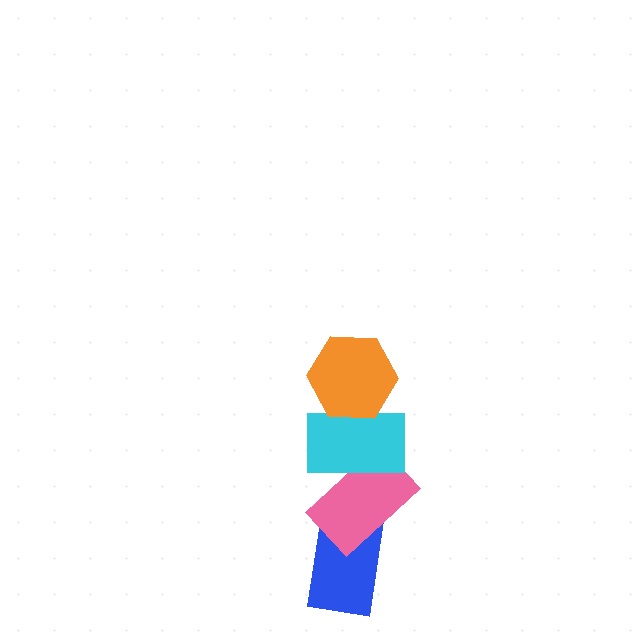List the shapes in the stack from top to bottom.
From top to bottom: the orange hexagon, the cyan rectangle, the pink rectangle, the blue rectangle.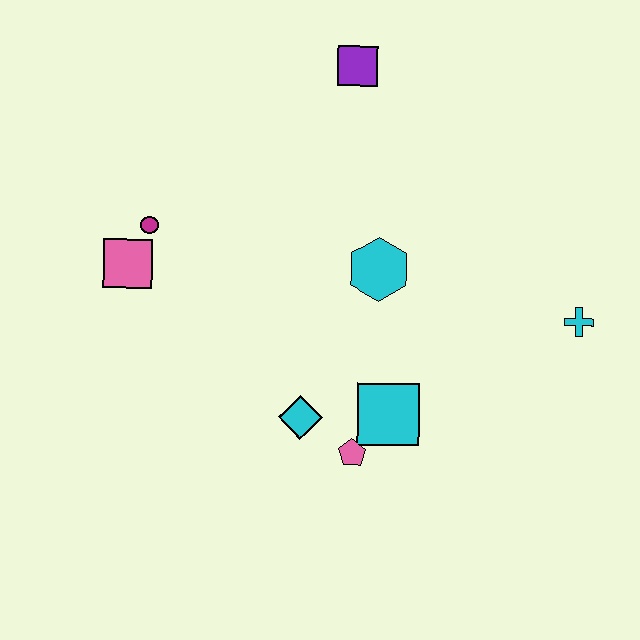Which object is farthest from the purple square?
The pink pentagon is farthest from the purple square.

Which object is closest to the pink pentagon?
The cyan square is closest to the pink pentagon.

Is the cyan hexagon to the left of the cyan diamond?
No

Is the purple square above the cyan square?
Yes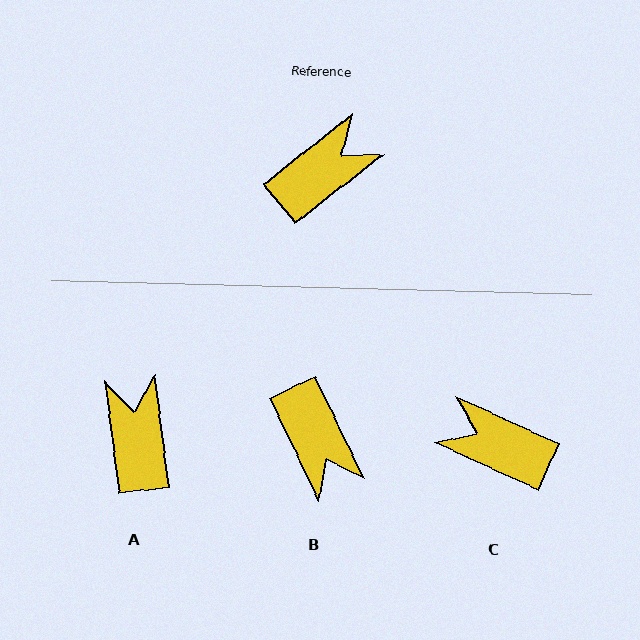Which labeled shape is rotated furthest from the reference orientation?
C, about 117 degrees away.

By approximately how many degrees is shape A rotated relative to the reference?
Approximately 59 degrees counter-clockwise.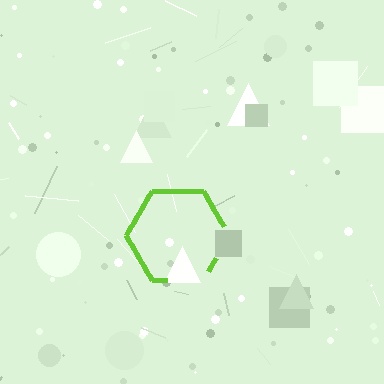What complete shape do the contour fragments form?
The contour fragments form a hexagon.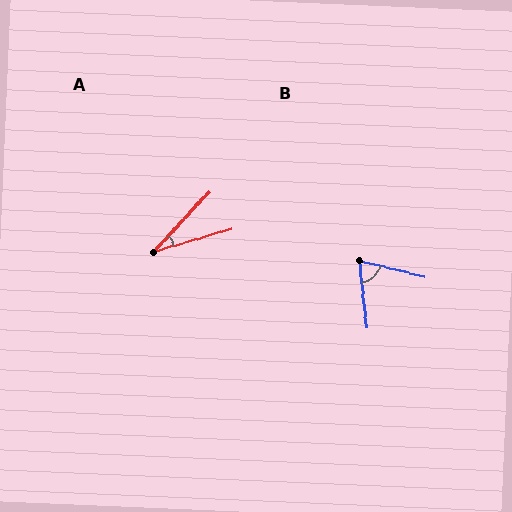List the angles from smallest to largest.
A (31°), B (69°).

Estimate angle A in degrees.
Approximately 31 degrees.